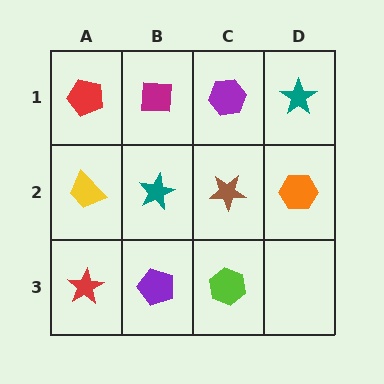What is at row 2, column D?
An orange hexagon.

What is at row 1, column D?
A teal star.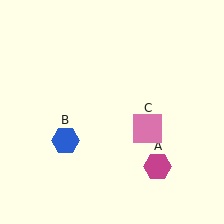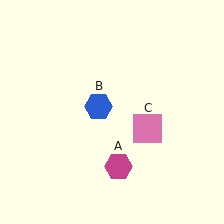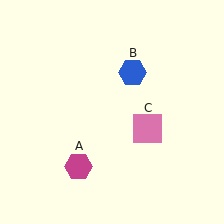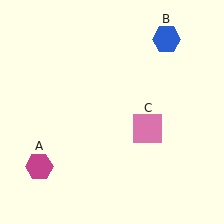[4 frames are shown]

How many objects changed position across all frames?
2 objects changed position: magenta hexagon (object A), blue hexagon (object B).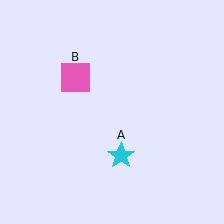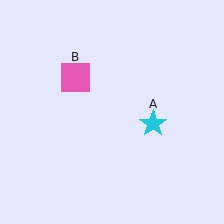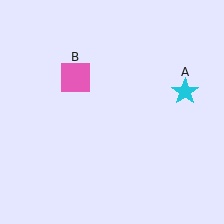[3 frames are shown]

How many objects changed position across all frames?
1 object changed position: cyan star (object A).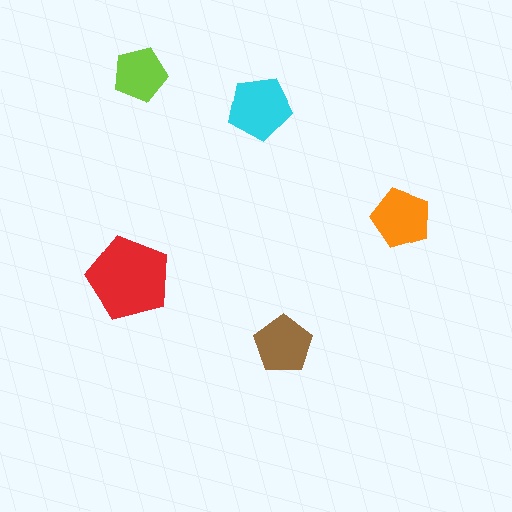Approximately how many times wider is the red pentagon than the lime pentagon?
About 1.5 times wider.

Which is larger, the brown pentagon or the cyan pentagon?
The cyan one.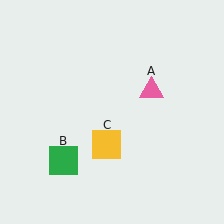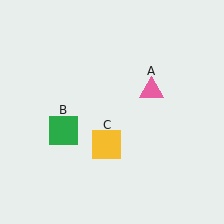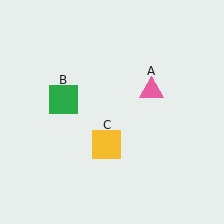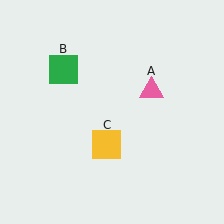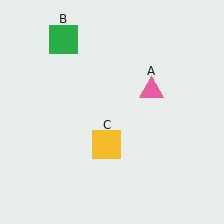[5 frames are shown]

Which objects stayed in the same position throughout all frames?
Pink triangle (object A) and yellow square (object C) remained stationary.